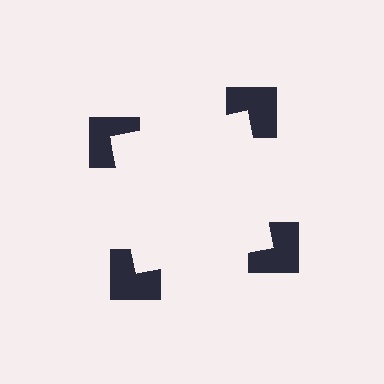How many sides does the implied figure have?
4 sides.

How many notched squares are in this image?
There are 4 — one at each vertex of the illusory square.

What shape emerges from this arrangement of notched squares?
An illusory square — its edges are inferred from the aligned wedge cuts in the notched squares, not physically drawn.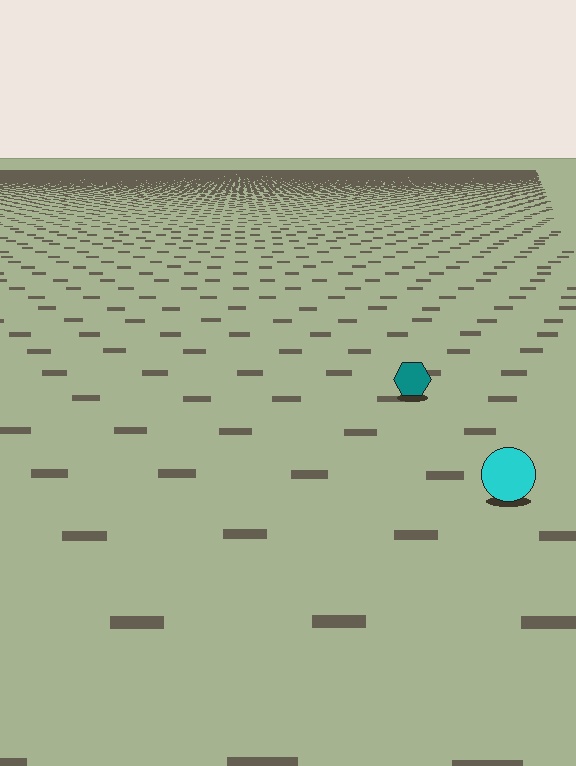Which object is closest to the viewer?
The cyan circle is closest. The texture marks near it are larger and more spread out.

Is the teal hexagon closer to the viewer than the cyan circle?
No. The cyan circle is closer — you can tell from the texture gradient: the ground texture is coarser near it.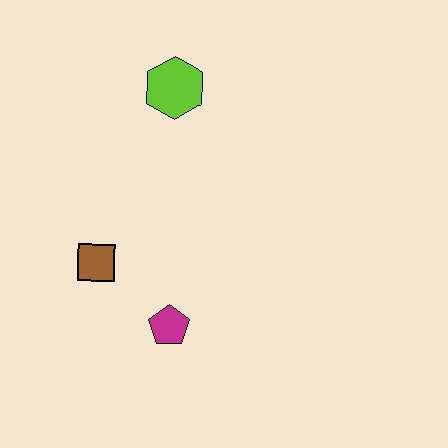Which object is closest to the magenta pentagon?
The brown square is closest to the magenta pentagon.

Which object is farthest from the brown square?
The lime hexagon is farthest from the brown square.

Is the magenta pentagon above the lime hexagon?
No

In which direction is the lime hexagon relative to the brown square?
The lime hexagon is above the brown square.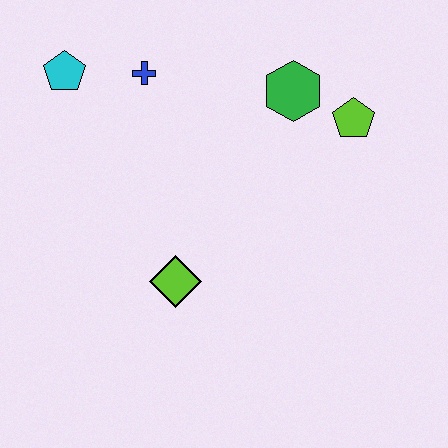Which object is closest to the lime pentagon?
The green hexagon is closest to the lime pentagon.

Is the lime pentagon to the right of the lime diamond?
Yes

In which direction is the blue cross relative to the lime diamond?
The blue cross is above the lime diamond.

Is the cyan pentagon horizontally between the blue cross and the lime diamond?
No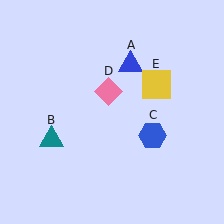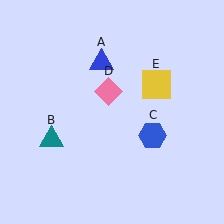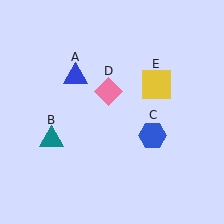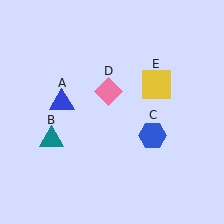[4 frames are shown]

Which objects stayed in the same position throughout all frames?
Teal triangle (object B) and blue hexagon (object C) and pink diamond (object D) and yellow square (object E) remained stationary.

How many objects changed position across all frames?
1 object changed position: blue triangle (object A).